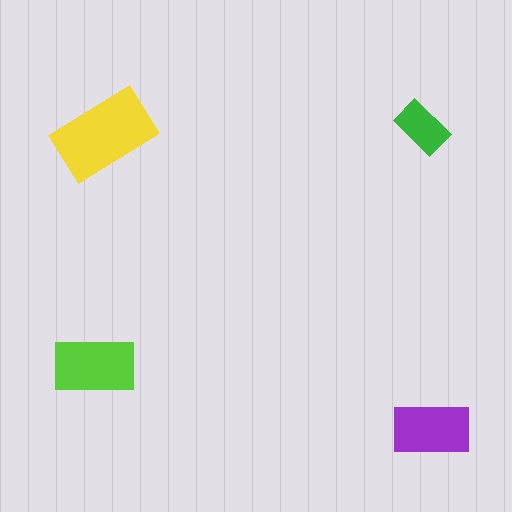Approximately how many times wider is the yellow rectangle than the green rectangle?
About 2 times wider.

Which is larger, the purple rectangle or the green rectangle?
The purple one.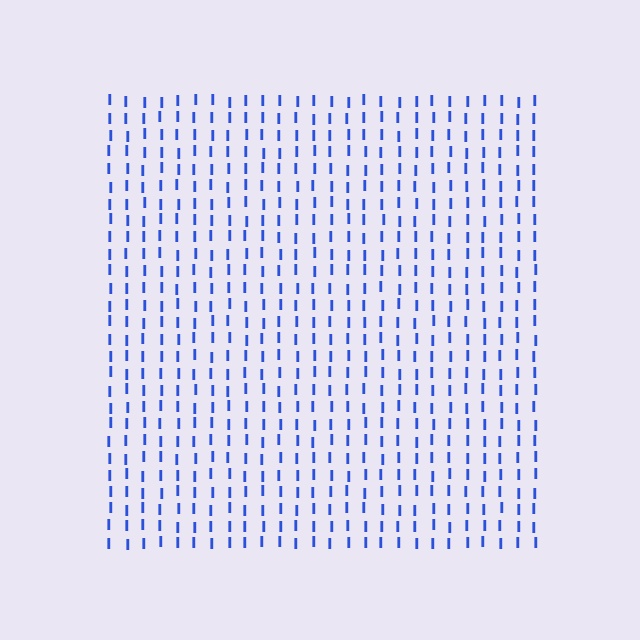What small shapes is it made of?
It is made of small letter I's.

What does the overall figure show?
The overall figure shows a square.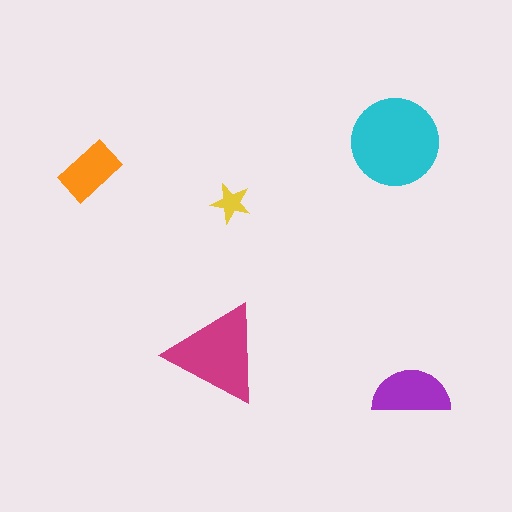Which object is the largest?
The cyan circle.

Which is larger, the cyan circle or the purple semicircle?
The cyan circle.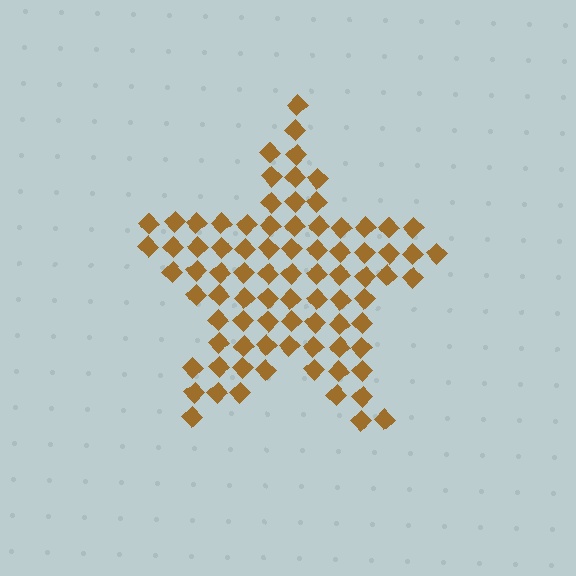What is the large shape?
The large shape is a star.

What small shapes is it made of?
It is made of small diamonds.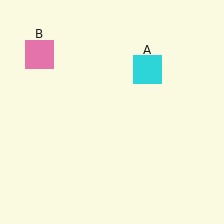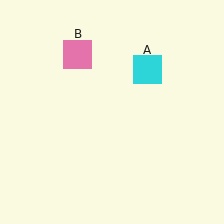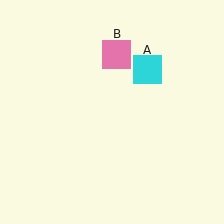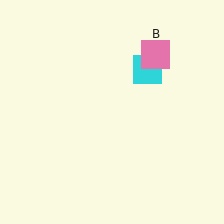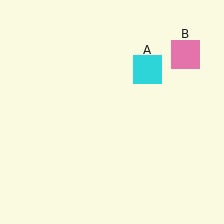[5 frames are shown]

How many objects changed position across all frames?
1 object changed position: pink square (object B).